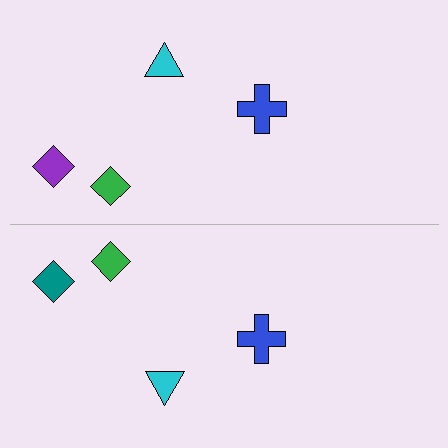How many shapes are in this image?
There are 8 shapes in this image.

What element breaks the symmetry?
The teal diamond on the bottom side breaks the symmetry — its mirror counterpart is purple.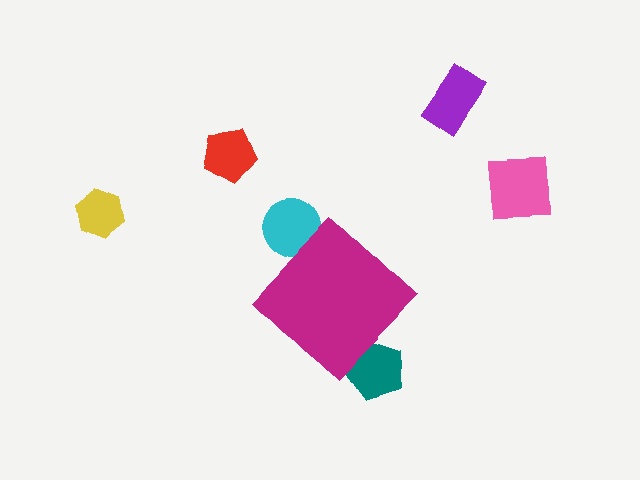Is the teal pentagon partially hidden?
Yes, the teal pentagon is partially hidden behind the magenta diamond.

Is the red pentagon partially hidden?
No, the red pentagon is fully visible.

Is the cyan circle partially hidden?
Yes, the cyan circle is partially hidden behind the magenta diamond.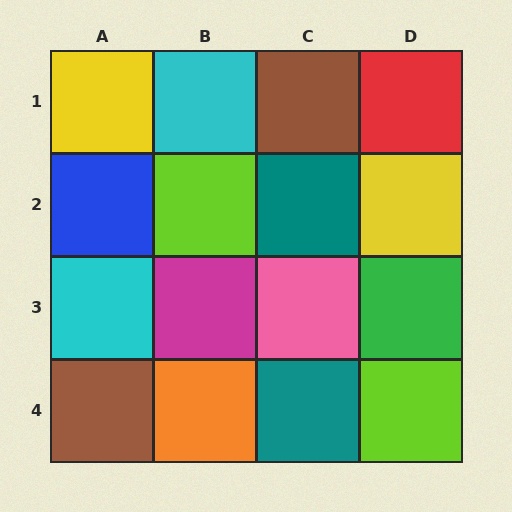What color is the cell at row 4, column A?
Brown.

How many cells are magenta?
1 cell is magenta.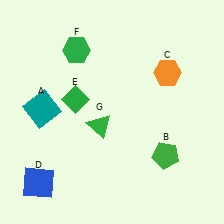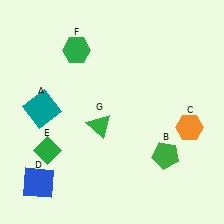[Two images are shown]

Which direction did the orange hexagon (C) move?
The orange hexagon (C) moved down.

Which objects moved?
The objects that moved are: the orange hexagon (C), the green diamond (E).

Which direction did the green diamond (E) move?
The green diamond (E) moved down.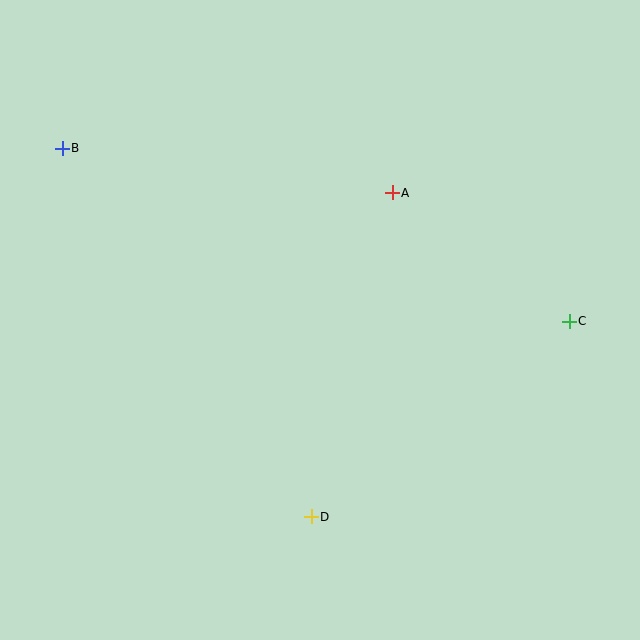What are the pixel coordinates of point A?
Point A is at (392, 193).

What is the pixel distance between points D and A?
The distance between D and A is 334 pixels.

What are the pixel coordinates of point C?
Point C is at (569, 321).